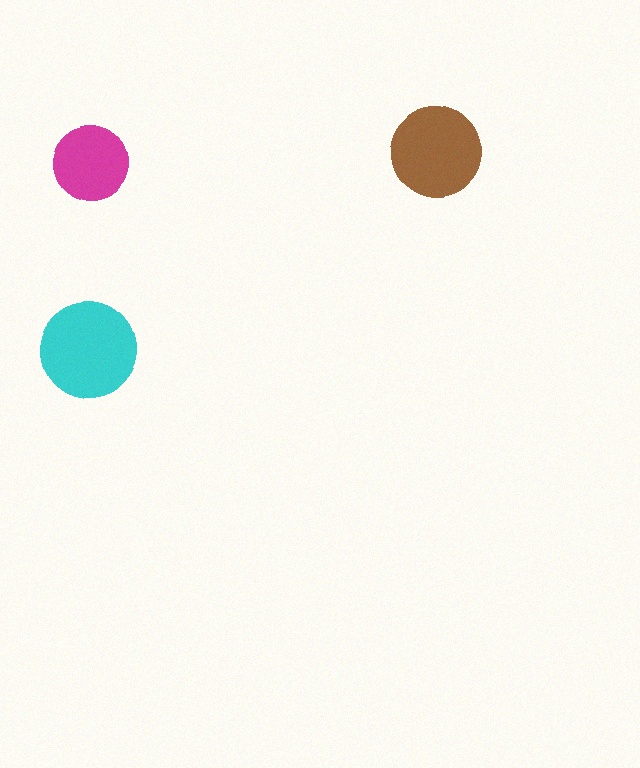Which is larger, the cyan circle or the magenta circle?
The cyan one.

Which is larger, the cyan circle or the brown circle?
The cyan one.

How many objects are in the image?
There are 3 objects in the image.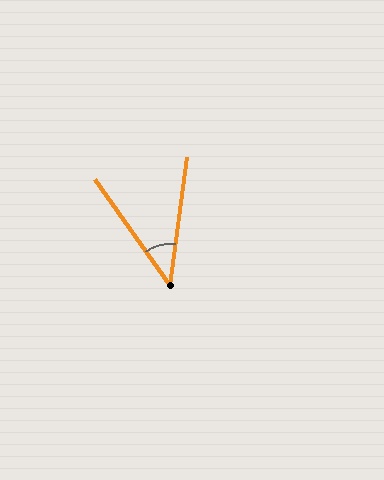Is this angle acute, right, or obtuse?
It is acute.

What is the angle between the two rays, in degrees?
Approximately 43 degrees.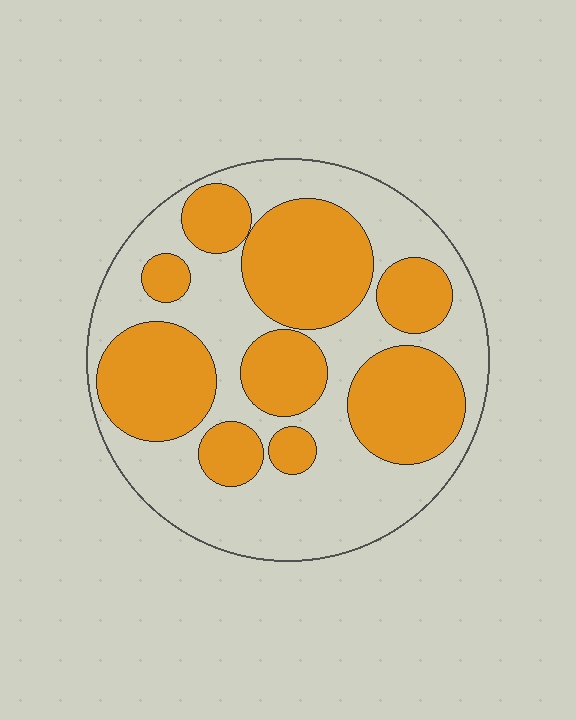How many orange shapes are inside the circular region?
9.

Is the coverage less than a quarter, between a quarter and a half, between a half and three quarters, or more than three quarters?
Between a quarter and a half.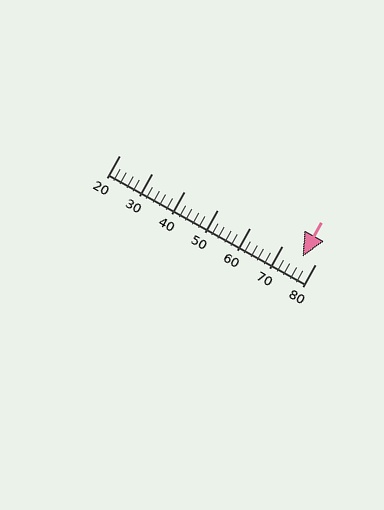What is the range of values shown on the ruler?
The ruler shows values from 20 to 80.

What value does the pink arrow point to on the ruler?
The pink arrow points to approximately 76.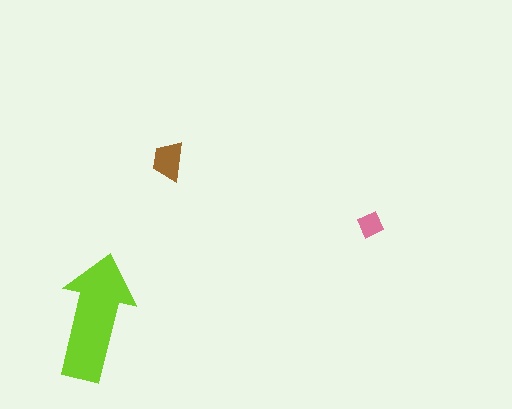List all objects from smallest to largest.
The pink diamond, the brown trapezoid, the lime arrow.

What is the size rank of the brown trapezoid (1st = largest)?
2nd.